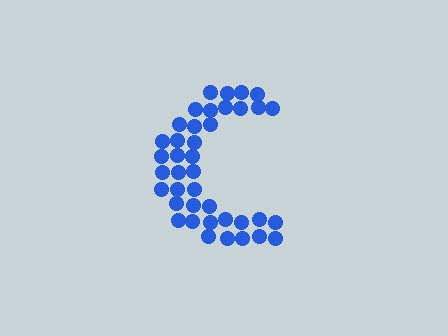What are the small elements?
The small elements are circles.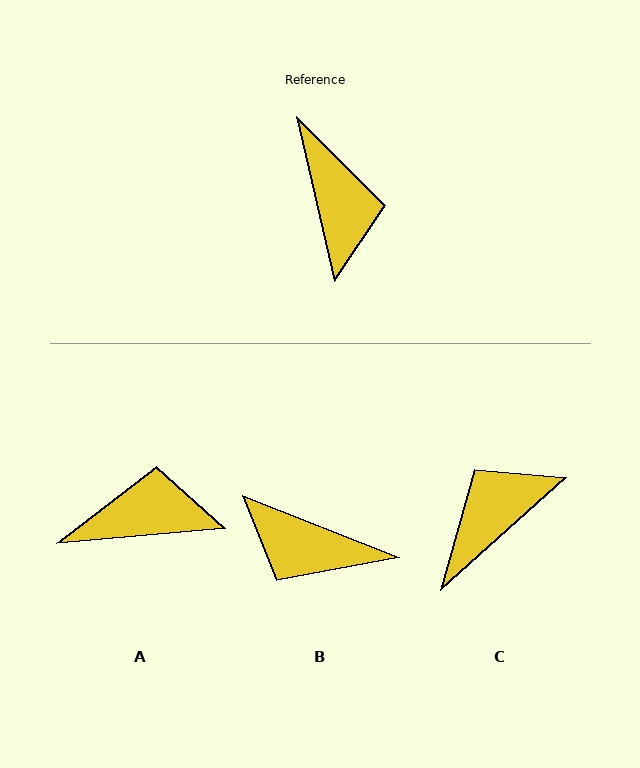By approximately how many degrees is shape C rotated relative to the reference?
Approximately 119 degrees counter-clockwise.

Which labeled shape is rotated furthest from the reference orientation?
B, about 124 degrees away.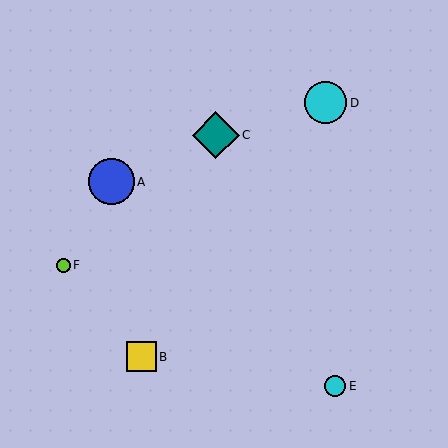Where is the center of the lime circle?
The center of the lime circle is at (64, 265).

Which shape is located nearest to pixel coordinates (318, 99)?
The cyan circle (labeled D) at (325, 103) is nearest to that location.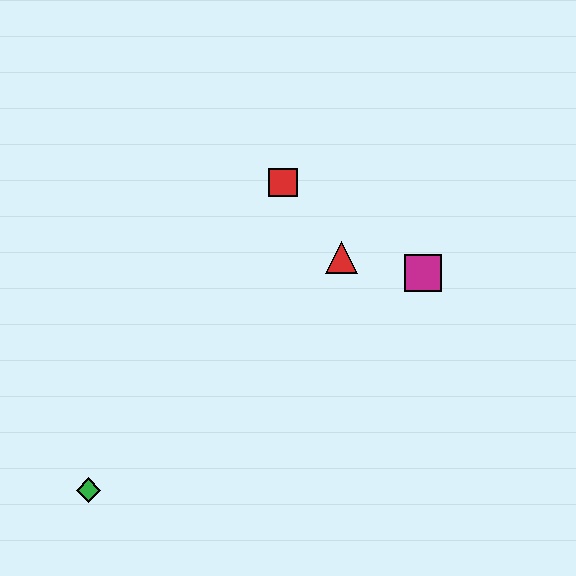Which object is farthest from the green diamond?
The magenta square is farthest from the green diamond.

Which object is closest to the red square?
The red triangle is closest to the red square.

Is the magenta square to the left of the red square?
No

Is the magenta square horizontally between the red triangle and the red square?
No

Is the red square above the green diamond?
Yes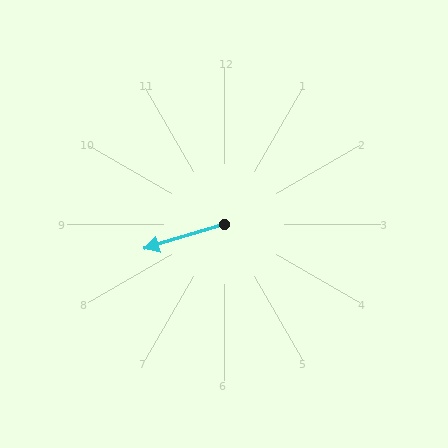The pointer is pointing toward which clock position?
Roughly 8 o'clock.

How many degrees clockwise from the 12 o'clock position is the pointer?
Approximately 253 degrees.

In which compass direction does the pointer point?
West.